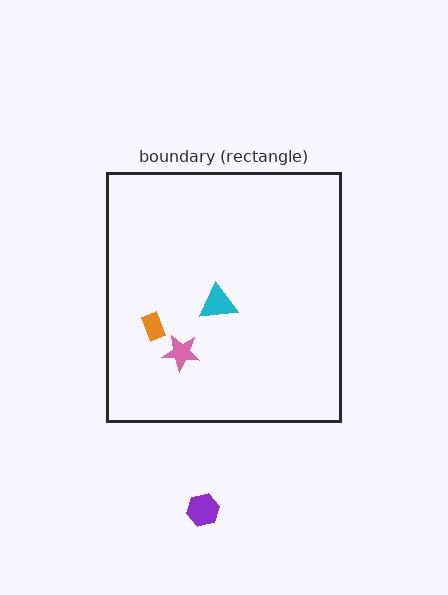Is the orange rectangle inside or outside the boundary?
Inside.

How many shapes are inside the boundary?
3 inside, 1 outside.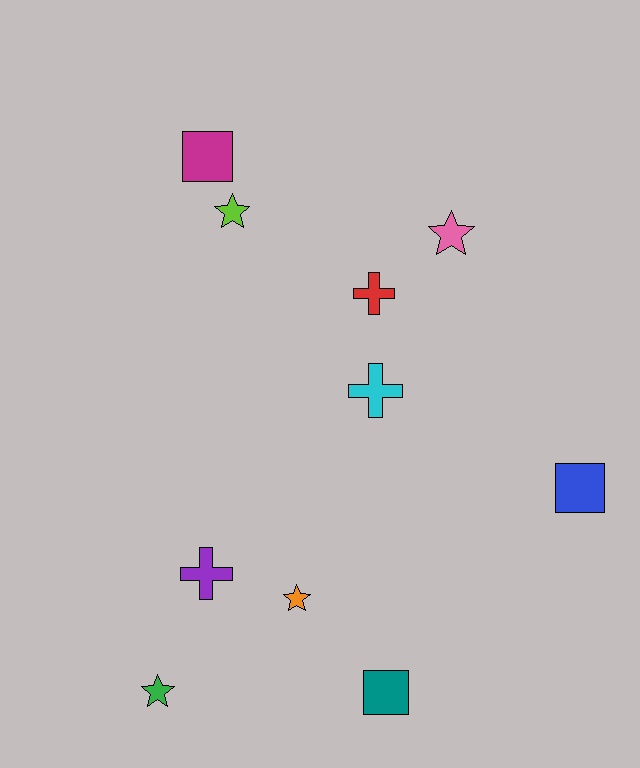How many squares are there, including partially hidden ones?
There are 3 squares.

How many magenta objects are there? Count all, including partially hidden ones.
There is 1 magenta object.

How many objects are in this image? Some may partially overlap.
There are 10 objects.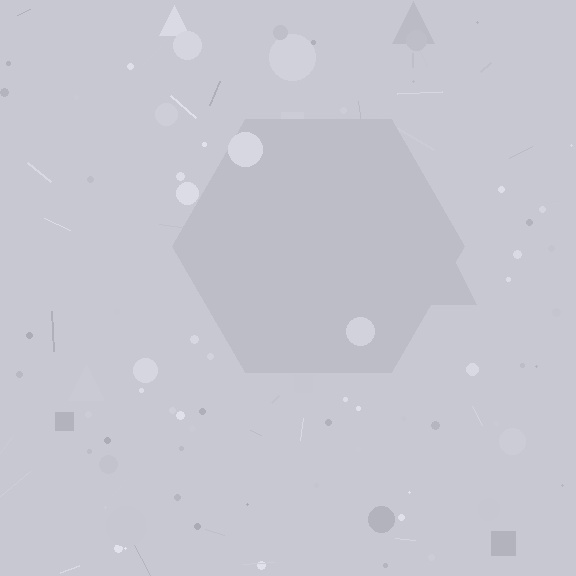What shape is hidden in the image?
A hexagon is hidden in the image.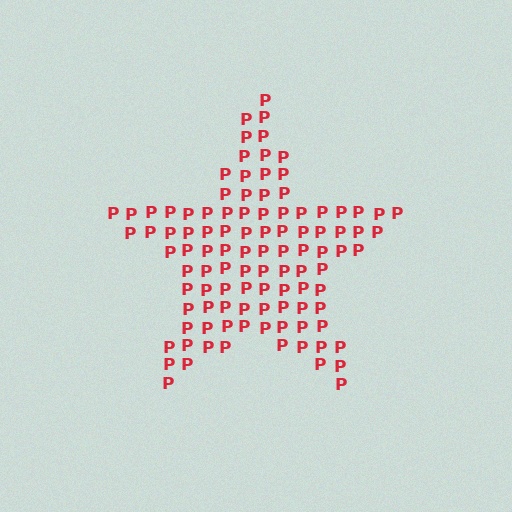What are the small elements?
The small elements are letter P's.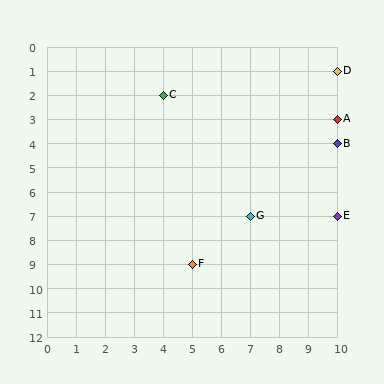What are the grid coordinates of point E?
Point E is at grid coordinates (10, 7).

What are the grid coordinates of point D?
Point D is at grid coordinates (10, 1).